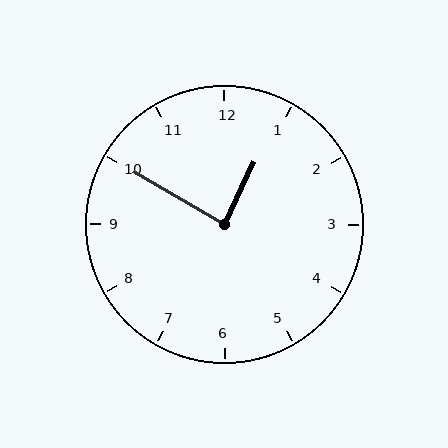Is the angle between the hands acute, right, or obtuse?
It is right.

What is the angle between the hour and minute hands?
Approximately 85 degrees.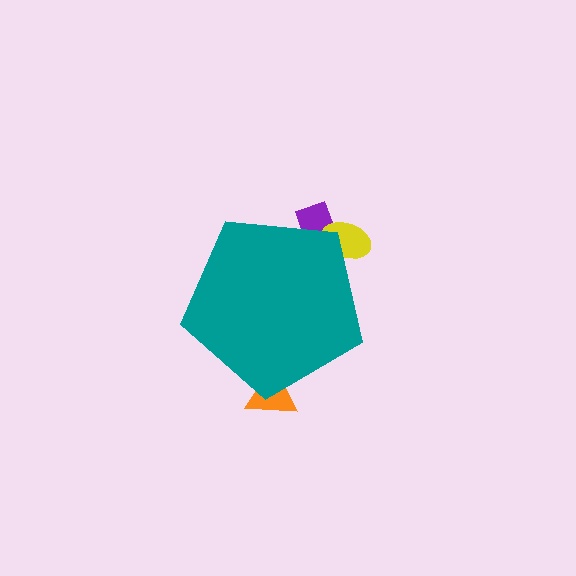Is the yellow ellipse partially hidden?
Yes, the yellow ellipse is partially hidden behind the teal pentagon.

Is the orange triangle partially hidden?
Yes, the orange triangle is partially hidden behind the teal pentagon.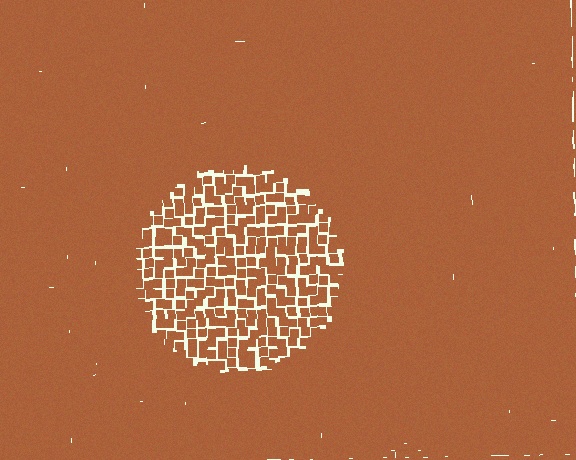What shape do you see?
I see a circle.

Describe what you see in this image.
The image contains small brown elements arranged at two different densities. A circle-shaped region is visible where the elements are less densely packed than the surrounding area.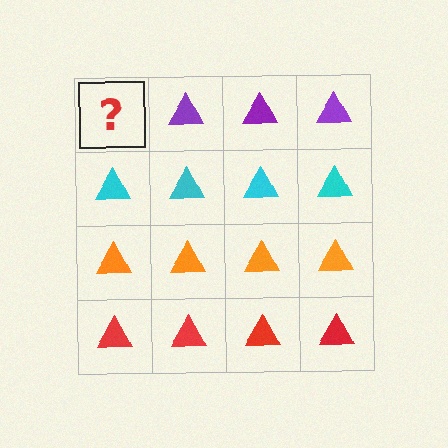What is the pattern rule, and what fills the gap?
The rule is that each row has a consistent color. The gap should be filled with a purple triangle.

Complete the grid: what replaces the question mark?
The question mark should be replaced with a purple triangle.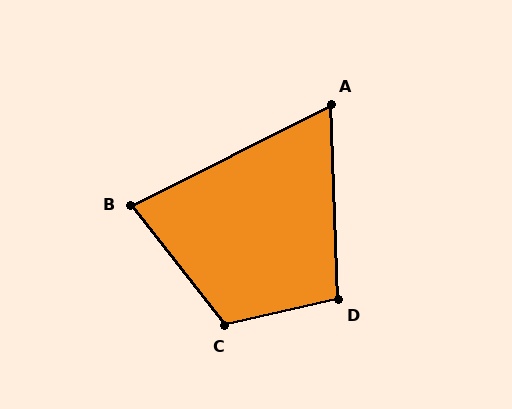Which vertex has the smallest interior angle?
A, at approximately 65 degrees.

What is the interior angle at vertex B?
Approximately 79 degrees (acute).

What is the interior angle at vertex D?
Approximately 101 degrees (obtuse).